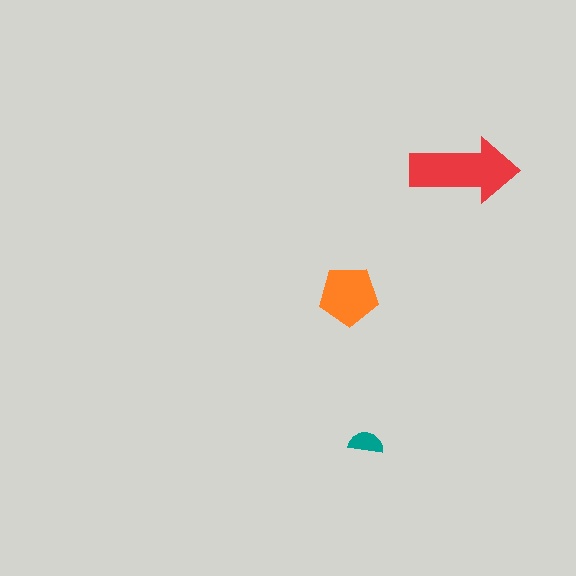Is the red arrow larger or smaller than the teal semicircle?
Larger.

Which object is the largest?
The red arrow.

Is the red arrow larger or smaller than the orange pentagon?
Larger.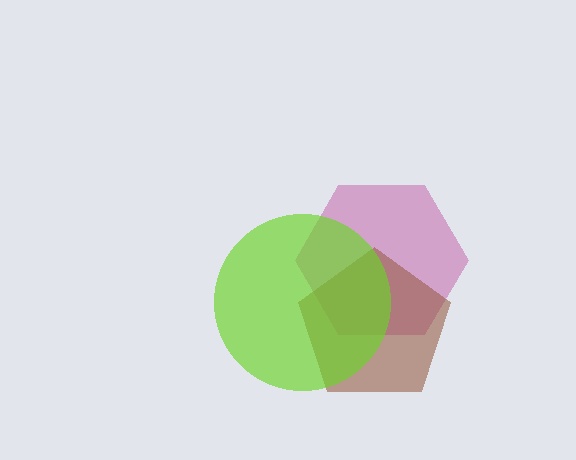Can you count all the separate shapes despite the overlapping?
Yes, there are 3 separate shapes.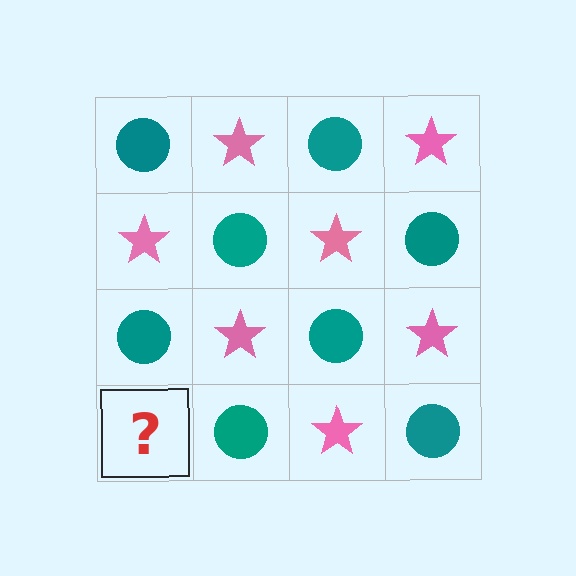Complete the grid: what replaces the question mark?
The question mark should be replaced with a pink star.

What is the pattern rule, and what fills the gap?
The rule is that it alternates teal circle and pink star in a checkerboard pattern. The gap should be filled with a pink star.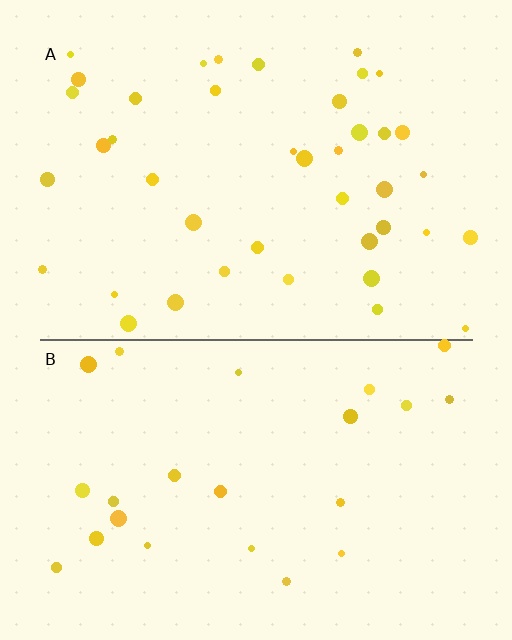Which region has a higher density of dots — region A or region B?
A (the top).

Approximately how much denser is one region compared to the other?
Approximately 1.7× — region A over region B.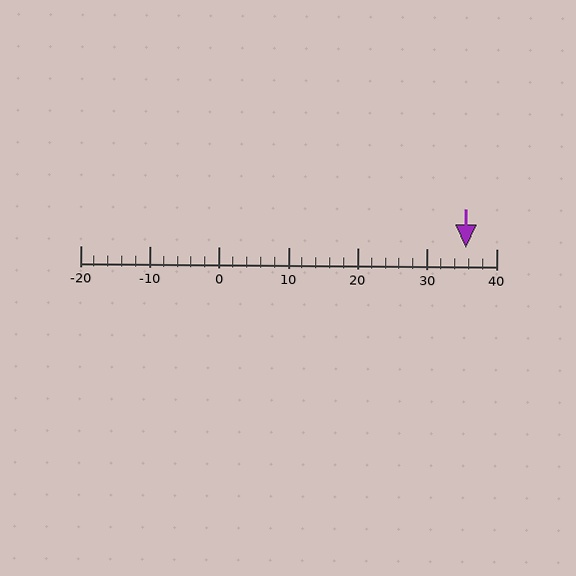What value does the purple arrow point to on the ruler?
The purple arrow points to approximately 36.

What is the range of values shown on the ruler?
The ruler shows values from -20 to 40.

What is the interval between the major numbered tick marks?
The major tick marks are spaced 10 units apart.